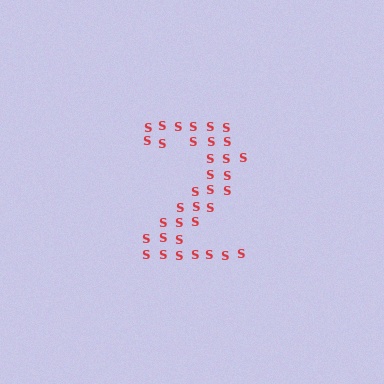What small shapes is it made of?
It is made of small letter S's.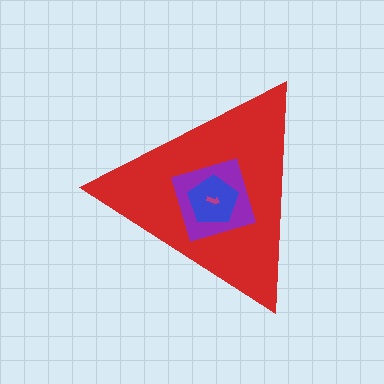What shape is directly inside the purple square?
The blue pentagon.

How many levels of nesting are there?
4.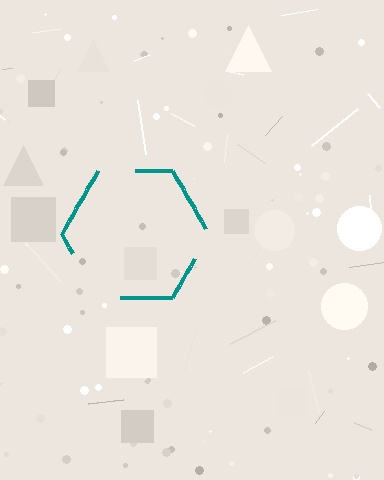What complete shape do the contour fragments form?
The contour fragments form a hexagon.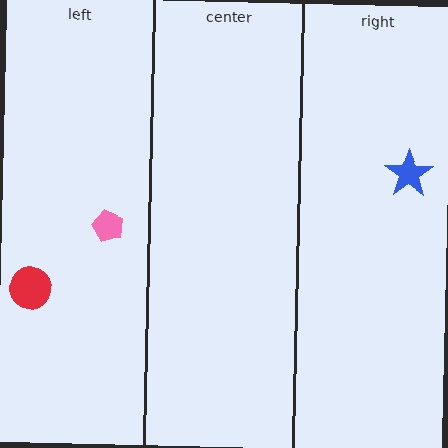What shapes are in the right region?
The blue star.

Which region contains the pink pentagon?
The left region.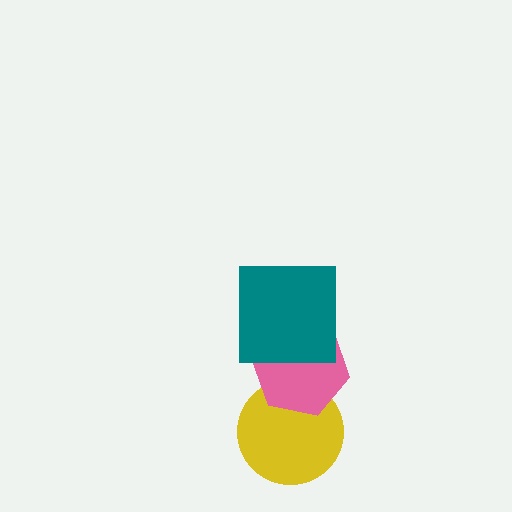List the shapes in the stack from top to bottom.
From top to bottom: the teal square, the pink hexagon, the yellow circle.